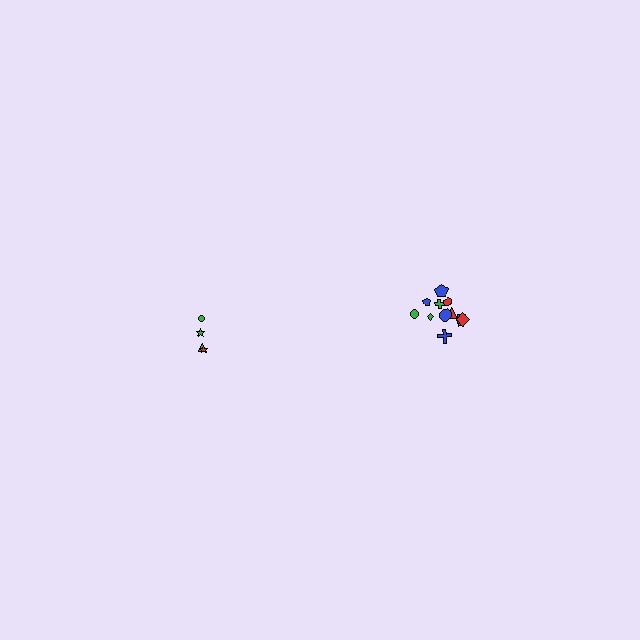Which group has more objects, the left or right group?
The right group.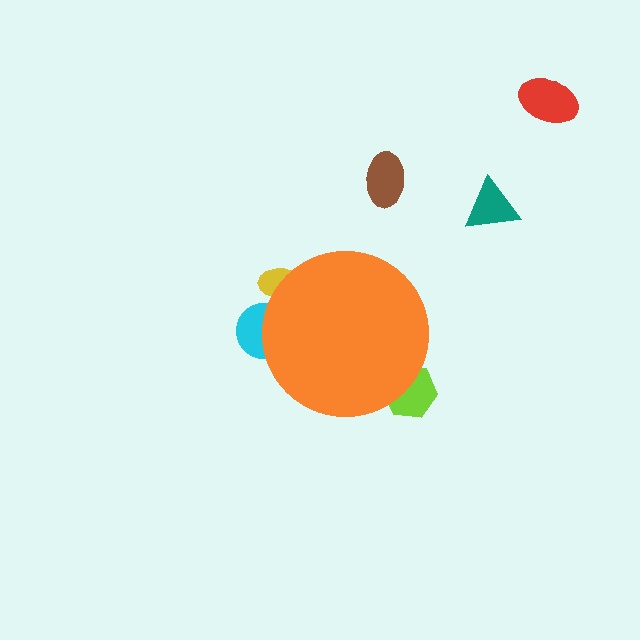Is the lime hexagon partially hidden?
Yes, the lime hexagon is partially hidden behind the orange circle.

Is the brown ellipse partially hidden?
No, the brown ellipse is fully visible.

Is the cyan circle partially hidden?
Yes, the cyan circle is partially hidden behind the orange circle.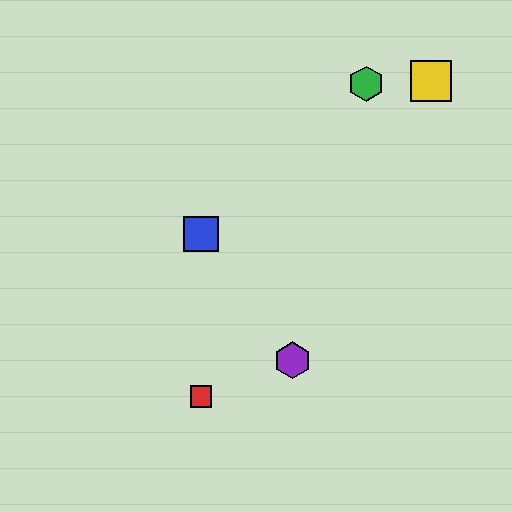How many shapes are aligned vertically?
2 shapes (the red square, the blue square) are aligned vertically.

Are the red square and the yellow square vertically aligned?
No, the red square is at x≈201 and the yellow square is at x≈431.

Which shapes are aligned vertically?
The red square, the blue square are aligned vertically.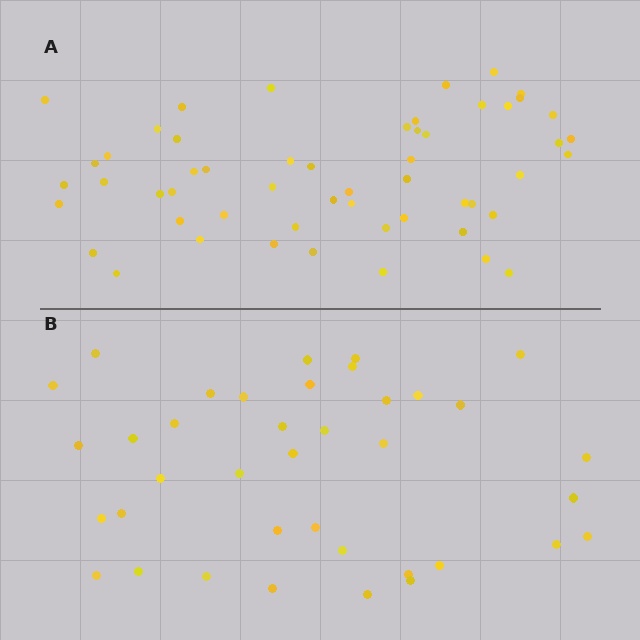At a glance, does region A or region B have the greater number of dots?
Region A (the top region) has more dots.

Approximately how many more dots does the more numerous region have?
Region A has approximately 15 more dots than region B.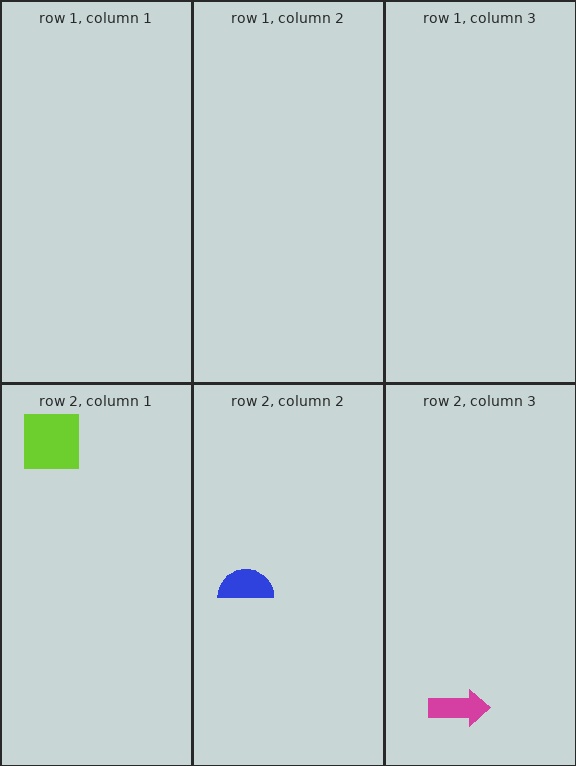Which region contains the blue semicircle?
The row 2, column 2 region.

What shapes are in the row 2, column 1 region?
The lime square.